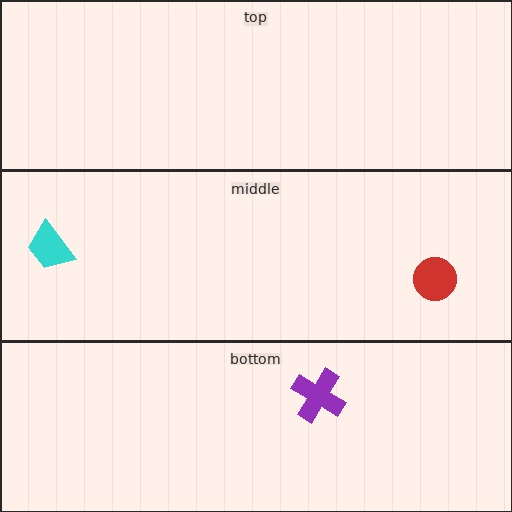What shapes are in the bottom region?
The purple cross.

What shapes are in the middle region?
The cyan trapezoid, the red circle.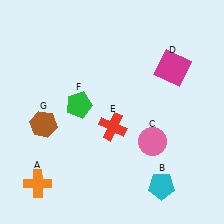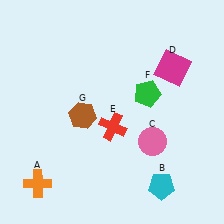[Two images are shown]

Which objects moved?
The objects that moved are: the green pentagon (F), the brown hexagon (G).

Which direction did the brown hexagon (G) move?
The brown hexagon (G) moved right.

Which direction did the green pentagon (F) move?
The green pentagon (F) moved right.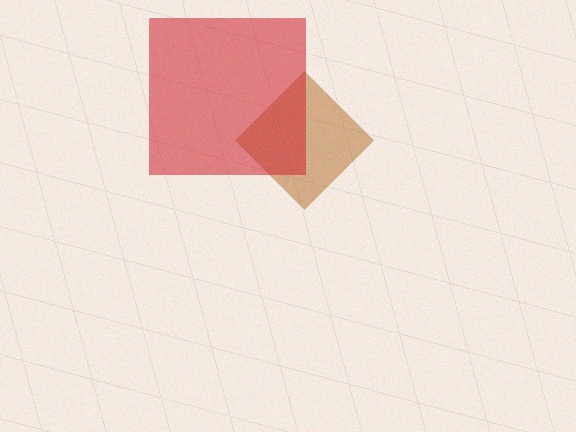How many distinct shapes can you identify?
There are 2 distinct shapes: a brown diamond, a red square.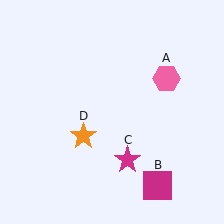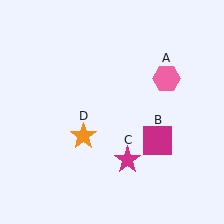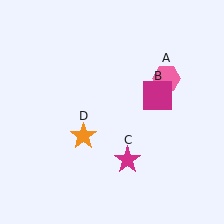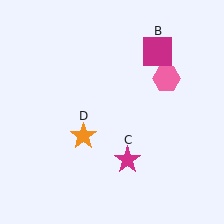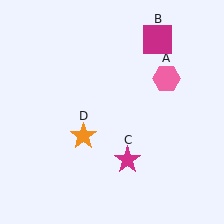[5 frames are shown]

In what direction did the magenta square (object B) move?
The magenta square (object B) moved up.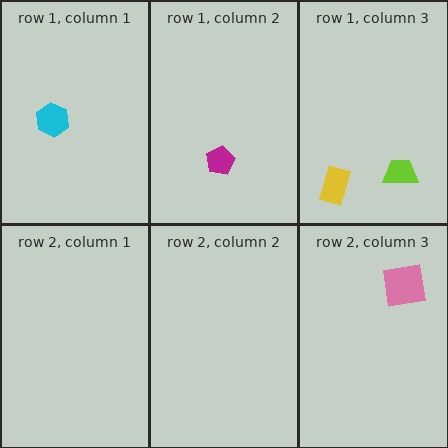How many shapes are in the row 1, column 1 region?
1.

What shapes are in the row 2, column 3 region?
The pink square.